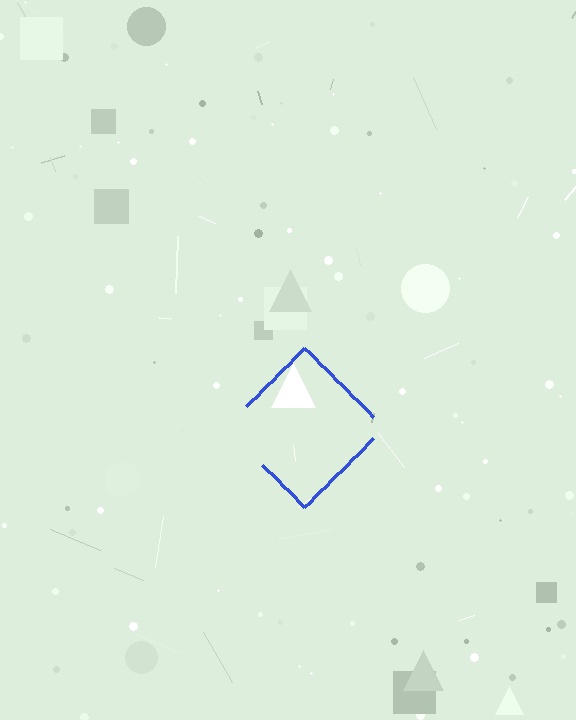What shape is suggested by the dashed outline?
The dashed outline suggests a diamond.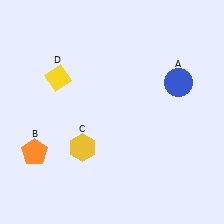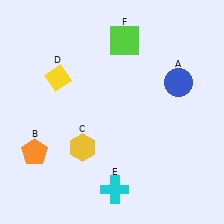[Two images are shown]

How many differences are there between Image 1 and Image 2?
There are 2 differences between the two images.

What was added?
A cyan cross (E), a lime square (F) were added in Image 2.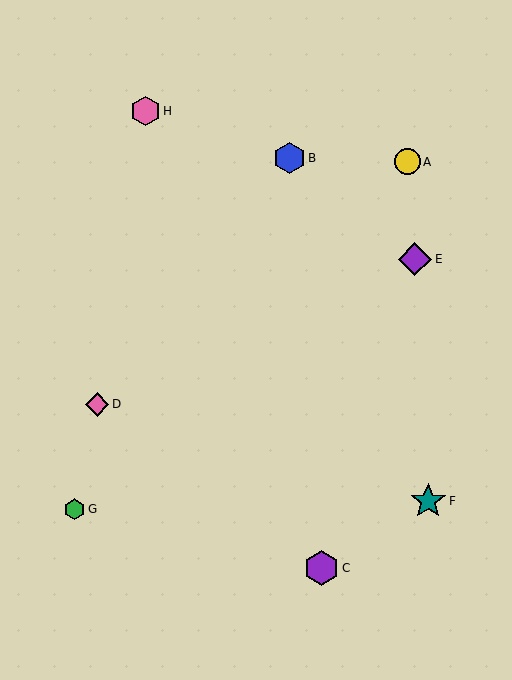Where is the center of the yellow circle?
The center of the yellow circle is at (407, 162).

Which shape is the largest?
The teal star (labeled F) is the largest.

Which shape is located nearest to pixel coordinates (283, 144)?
The blue hexagon (labeled B) at (289, 158) is nearest to that location.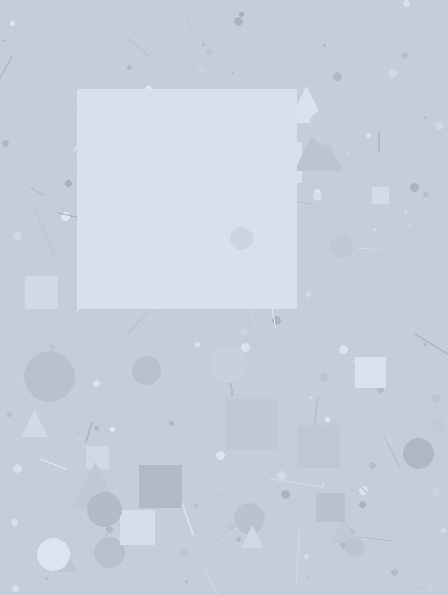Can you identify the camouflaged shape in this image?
The camouflaged shape is a square.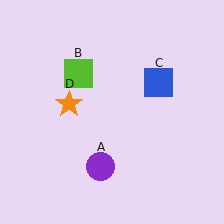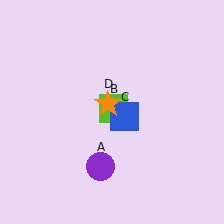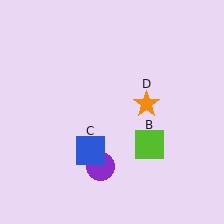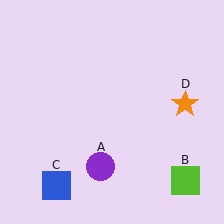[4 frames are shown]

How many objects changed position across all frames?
3 objects changed position: lime square (object B), blue square (object C), orange star (object D).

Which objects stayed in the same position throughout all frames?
Purple circle (object A) remained stationary.